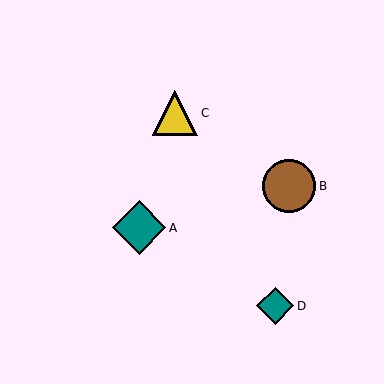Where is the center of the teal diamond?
The center of the teal diamond is at (275, 306).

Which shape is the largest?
The brown circle (labeled B) is the largest.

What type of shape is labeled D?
Shape D is a teal diamond.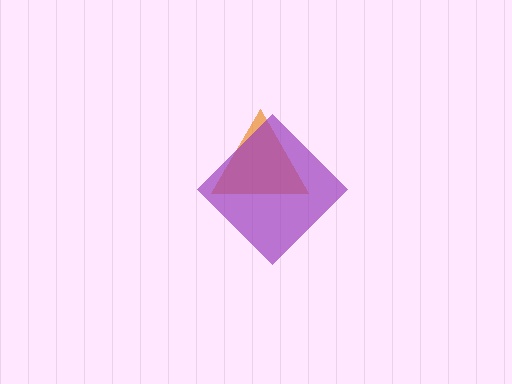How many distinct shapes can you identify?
There are 2 distinct shapes: an orange triangle, a purple diamond.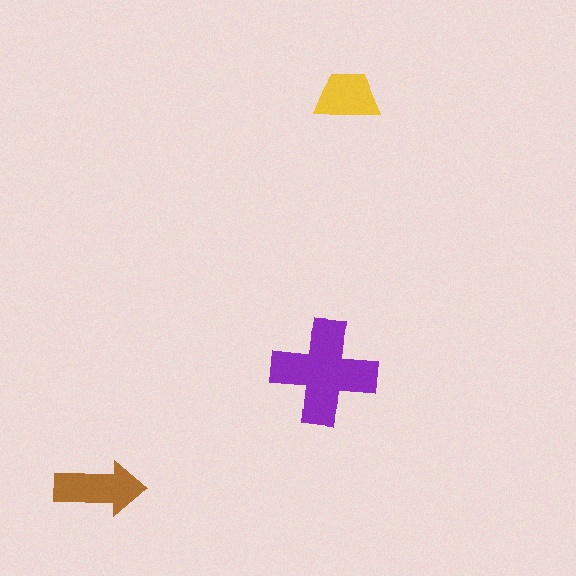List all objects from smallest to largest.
The yellow trapezoid, the brown arrow, the purple cross.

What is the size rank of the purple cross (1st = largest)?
1st.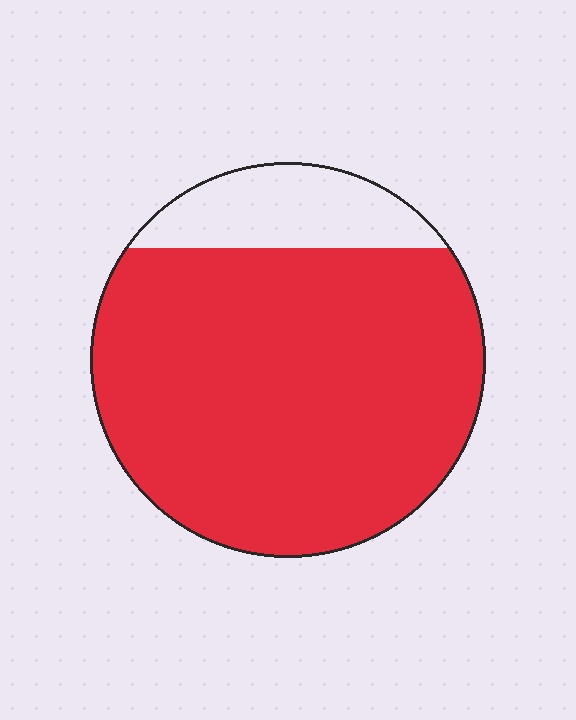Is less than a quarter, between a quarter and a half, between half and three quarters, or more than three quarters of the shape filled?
More than three quarters.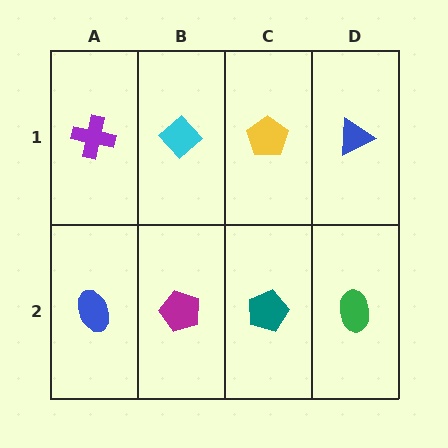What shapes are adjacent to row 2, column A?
A purple cross (row 1, column A), a magenta pentagon (row 2, column B).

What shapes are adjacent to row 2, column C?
A yellow pentagon (row 1, column C), a magenta pentagon (row 2, column B), a green ellipse (row 2, column D).